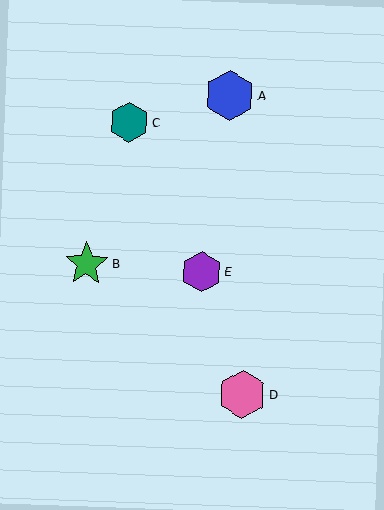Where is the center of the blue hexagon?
The center of the blue hexagon is at (230, 96).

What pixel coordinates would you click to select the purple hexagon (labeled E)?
Click at (202, 272) to select the purple hexagon E.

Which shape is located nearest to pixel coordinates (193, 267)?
The purple hexagon (labeled E) at (202, 272) is nearest to that location.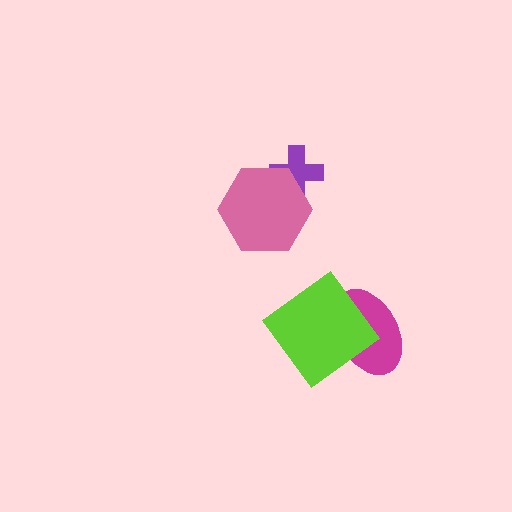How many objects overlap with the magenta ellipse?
1 object overlaps with the magenta ellipse.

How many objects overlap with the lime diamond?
1 object overlaps with the lime diamond.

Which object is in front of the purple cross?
The pink hexagon is in front of the purple cross.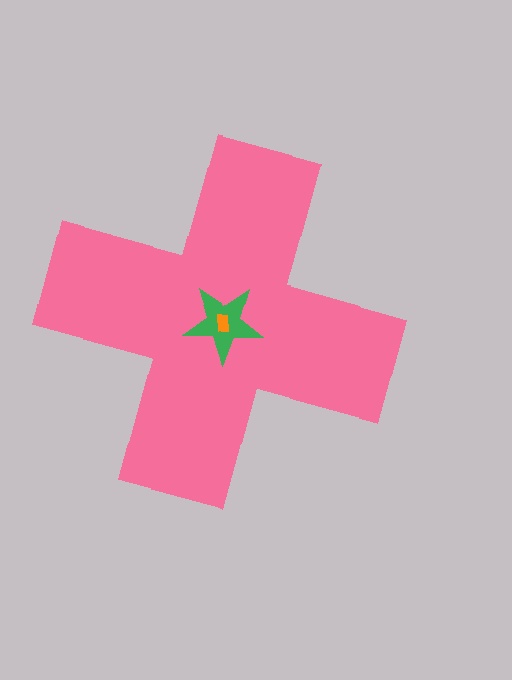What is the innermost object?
The orange rectangle.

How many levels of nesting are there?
3.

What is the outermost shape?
The pink cross.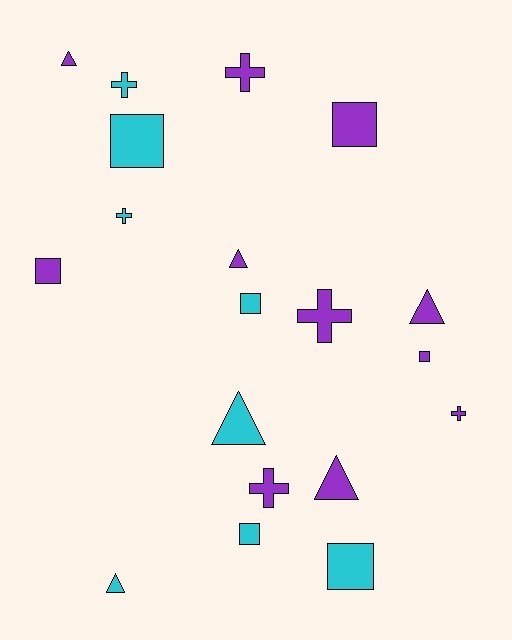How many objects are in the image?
There are 19 objects.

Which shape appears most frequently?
Square, with 7 objects.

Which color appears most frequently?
Purple, with 11 objects.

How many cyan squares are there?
There are 4 cyan squares.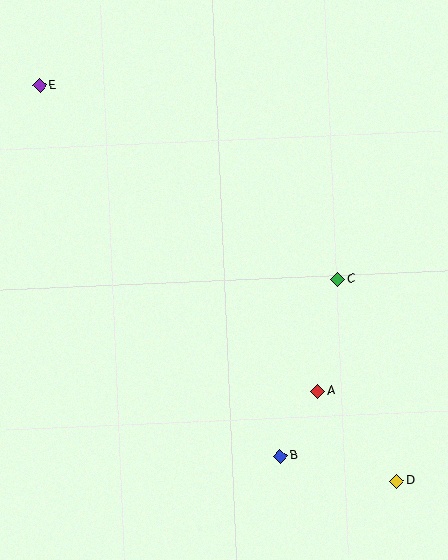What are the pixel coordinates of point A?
Point A is at (318, 391).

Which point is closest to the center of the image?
Point C at (338, 279) is closest to the center.